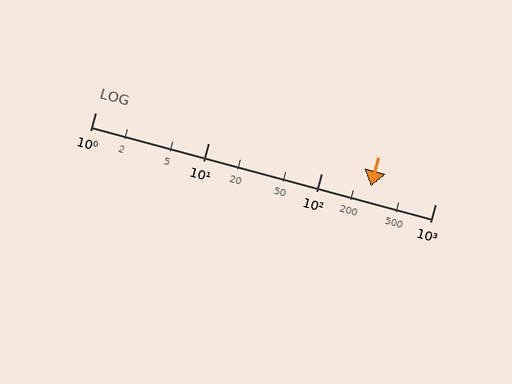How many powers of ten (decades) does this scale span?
The scale spans 3 decades, from 1 to 1000.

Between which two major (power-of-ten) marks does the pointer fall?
The pointer is between 100 and 1000.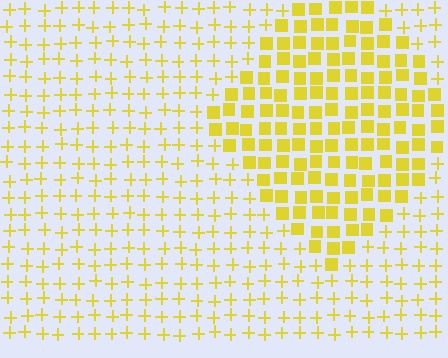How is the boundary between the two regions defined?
The boundary is defined by a change in element shape: squares inside vs. plus signs outside. All elements share the same color and spacing.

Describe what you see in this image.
The image is filled with small yellow elements arranged in a uniform grid. A diamond-shaped region contains squares, while the surrounding area contains plus signs. The boundary is defined purely by the change in element shape.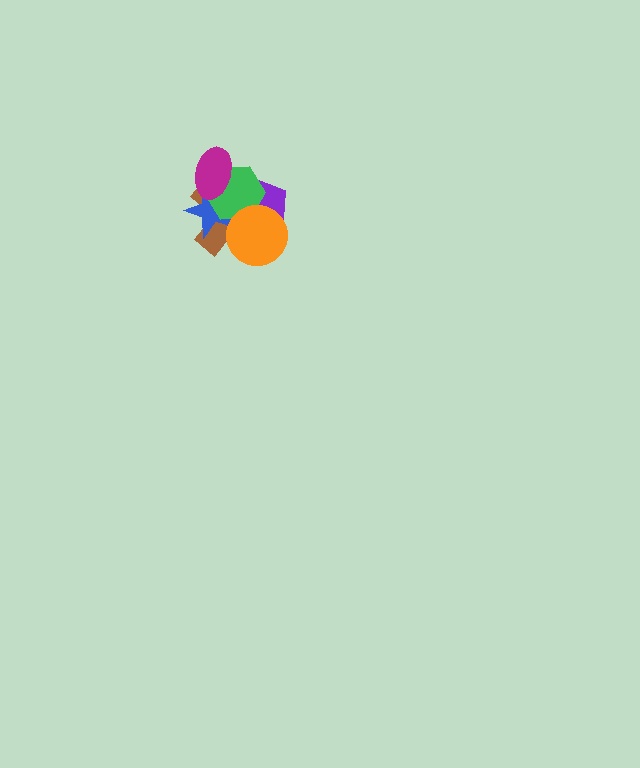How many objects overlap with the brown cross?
5 objects overlap with the brown cross.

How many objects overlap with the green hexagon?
5 objects overlap with the green hexagon.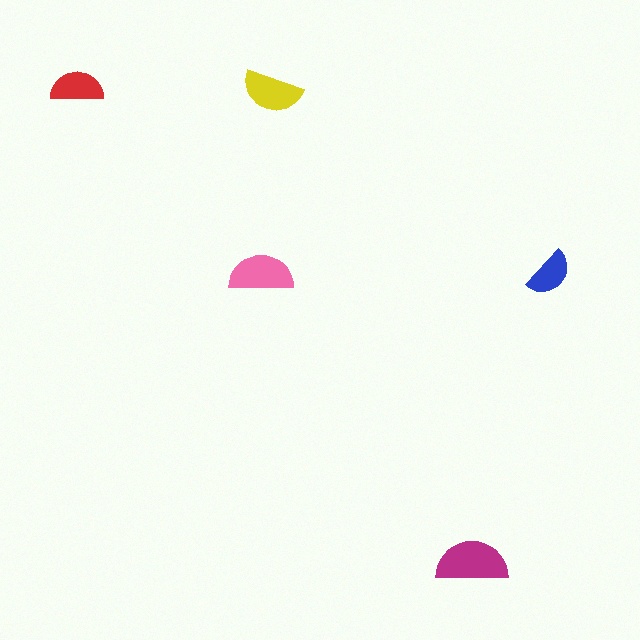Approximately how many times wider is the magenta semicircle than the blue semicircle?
About 1.5 times wider.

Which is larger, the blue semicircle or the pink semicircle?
The pink one.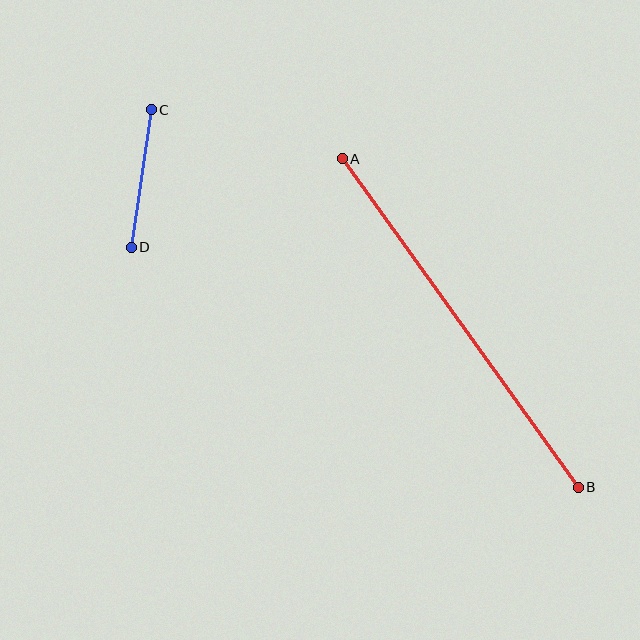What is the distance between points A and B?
The distance is approximately 405 pixels.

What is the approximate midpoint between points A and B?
The midpoint is at approximately (460, 323) pixels.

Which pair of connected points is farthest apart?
Points A and B are farthest apart.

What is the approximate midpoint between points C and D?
The midpoint is at approximately (141, 179) pixels.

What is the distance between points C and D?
The distance is approximately 139 pixels.